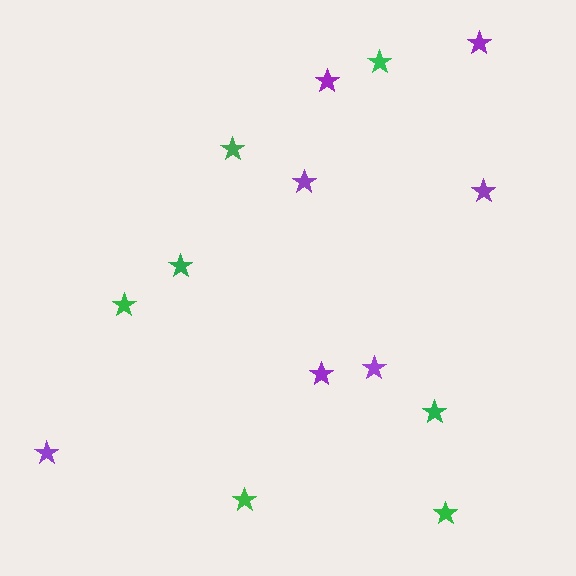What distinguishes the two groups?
There are 2 groups: one group of purple stars (7) and one group of green stars (7).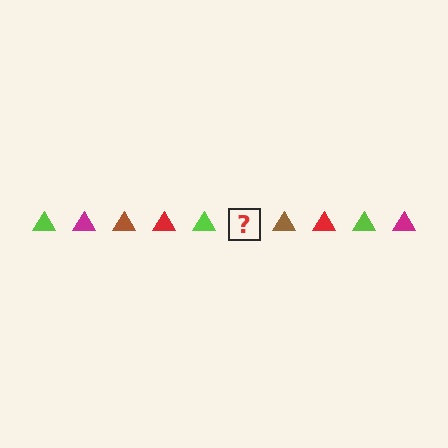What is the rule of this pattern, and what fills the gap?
The rule is that the pattern cycles through lime, magenta, brown, red triangles. The gap should be filled with a magenta triangle.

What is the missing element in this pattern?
The missing element is a magenta triangle.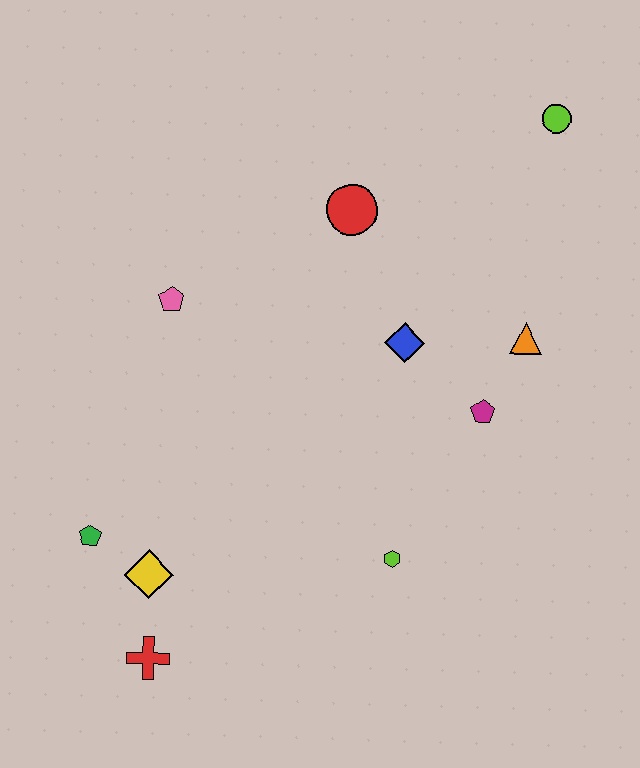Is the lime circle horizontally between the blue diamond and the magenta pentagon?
No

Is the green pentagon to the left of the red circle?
Yes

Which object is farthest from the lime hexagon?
The lime circle is farthest from the lime hexagon.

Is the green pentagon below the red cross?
No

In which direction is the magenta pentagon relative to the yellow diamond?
The magenta pentagon is to the right of the yellow diamond.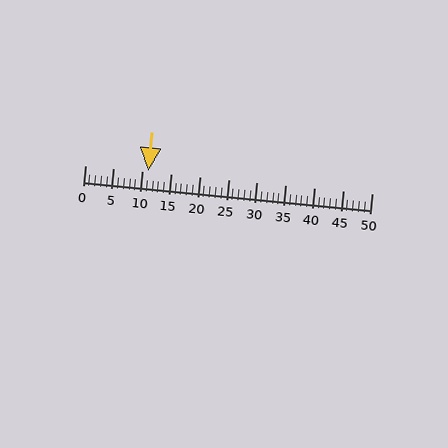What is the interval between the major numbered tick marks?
The major tick marks are spaced 5 units apart.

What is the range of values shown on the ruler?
The ruler shows values from 0 to 50.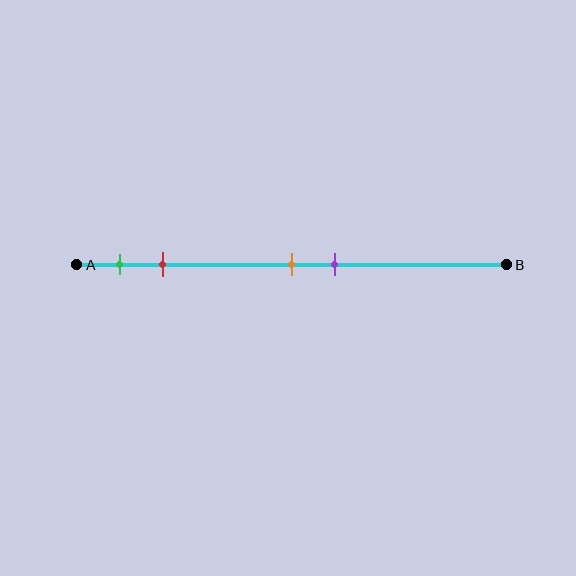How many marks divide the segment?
There are 4 marks dividing the segment.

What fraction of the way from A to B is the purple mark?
The purple mark is approximately 60% (0.6) of the way from A to B.